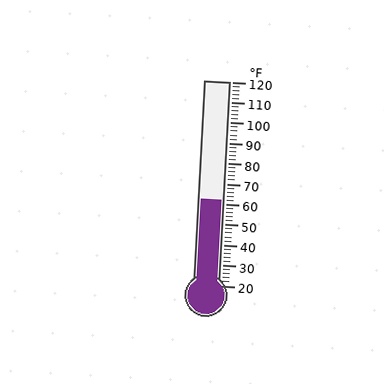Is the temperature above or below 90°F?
The temperature is below 90°F.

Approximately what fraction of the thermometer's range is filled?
The thermometer is filled to approximately 40% of its range.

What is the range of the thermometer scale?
The thermometer scale ranges from 20°F to 120°F.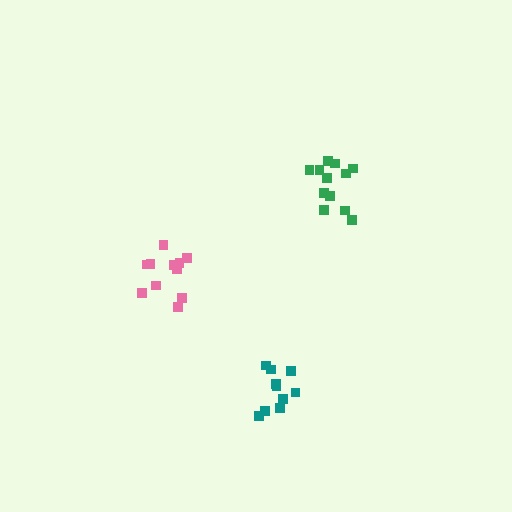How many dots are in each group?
Group 1: 10 dots, Group 2: 12 dots, Group 3: 11 dots (33 total).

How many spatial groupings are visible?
There are 3 spatial groupings.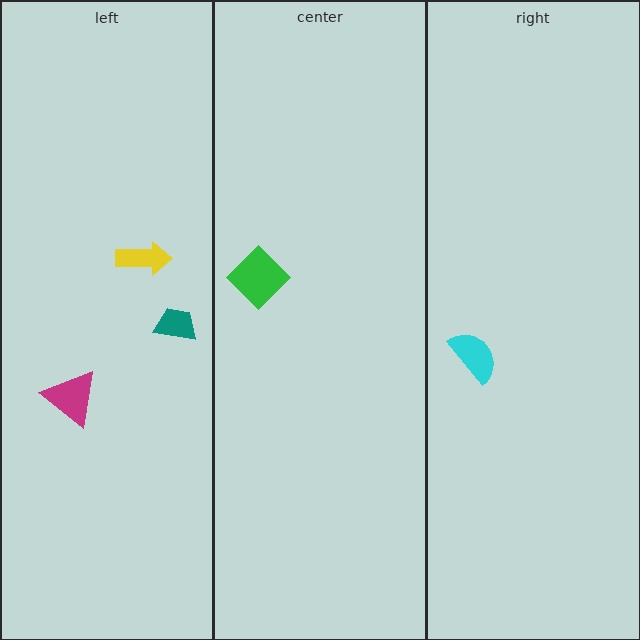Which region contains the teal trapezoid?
The left region.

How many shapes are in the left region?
3.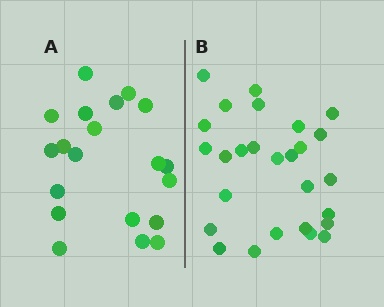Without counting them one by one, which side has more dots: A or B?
Region B (the right region) has more dots.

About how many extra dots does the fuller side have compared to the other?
Region B has roughly 8 or so more dots than region A.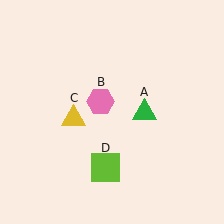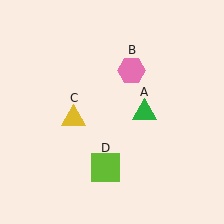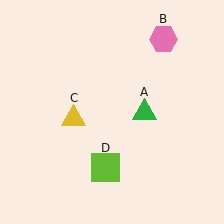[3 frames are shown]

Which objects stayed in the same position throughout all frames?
Green triangle (object A) and yellow triangle (object C) and lime square (object D) remained stationary.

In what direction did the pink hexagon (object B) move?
The pink hexagon (object B) moved up and to the right.